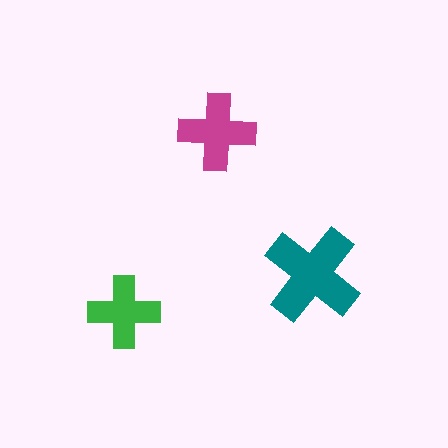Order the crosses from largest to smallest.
the teal one, the magenta one, the green one.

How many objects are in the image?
There are 3 objects in the image.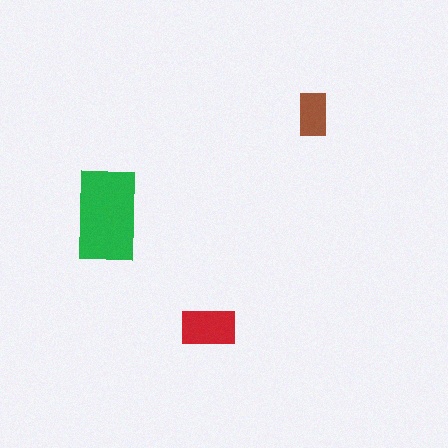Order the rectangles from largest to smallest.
the green one, the red one, the brown one.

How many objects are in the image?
There are 3 objects in the image.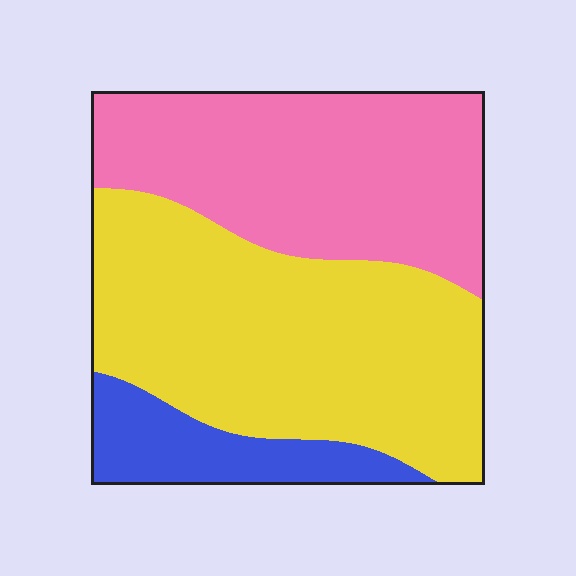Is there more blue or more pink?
Pink.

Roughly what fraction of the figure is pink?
Pink covers around 40% of the figure.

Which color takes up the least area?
Blue, at roughly 15%.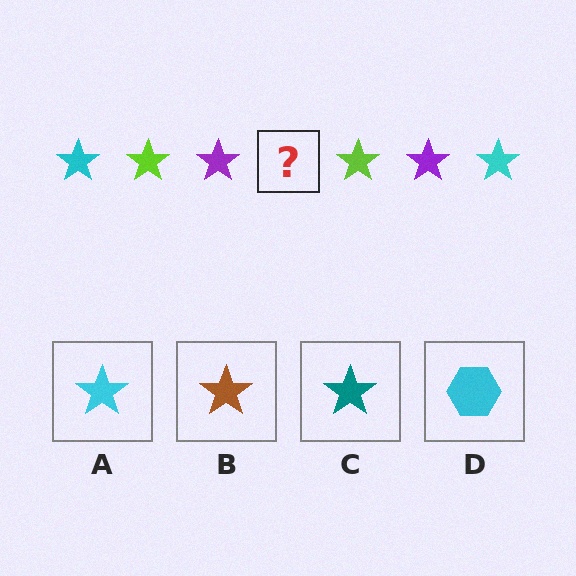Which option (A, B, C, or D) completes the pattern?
A.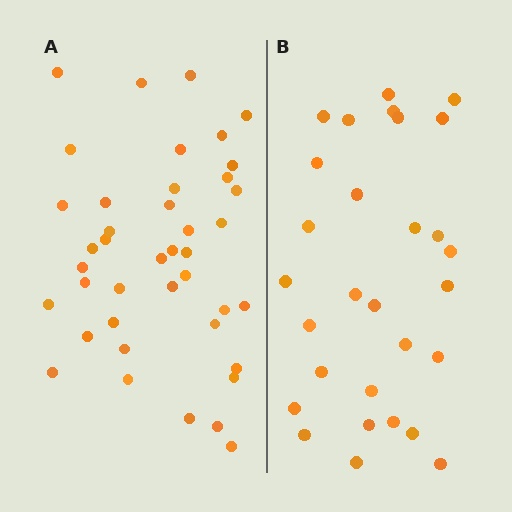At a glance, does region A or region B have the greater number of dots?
Region A (the left region) has more dots.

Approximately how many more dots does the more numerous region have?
Region A has roughly 12 or so more dots than region B.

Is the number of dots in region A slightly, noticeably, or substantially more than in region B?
Region A has noticeably more, but not dramatically so. The ratio is roughly 1.4 to 1.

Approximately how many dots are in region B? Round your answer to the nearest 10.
About 30 dots. (The exact count is 29, which rounds to 30.)